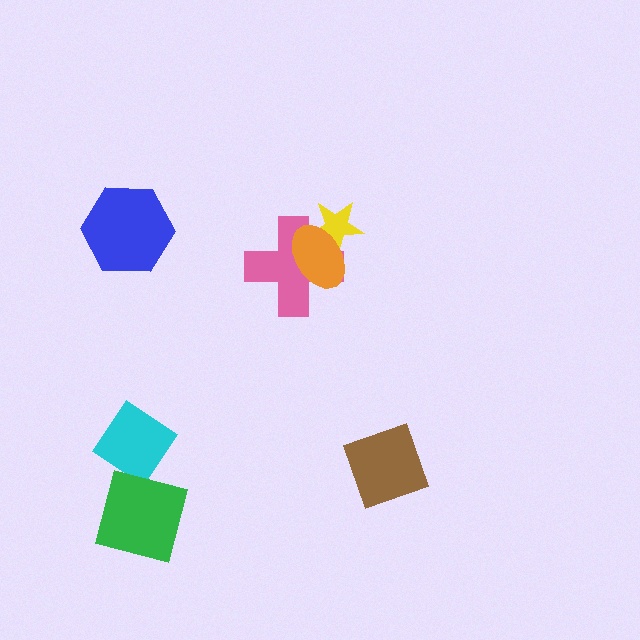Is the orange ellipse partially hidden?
No, no other shape covers it.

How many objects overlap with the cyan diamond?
0 objects overlap with the cyan diamond.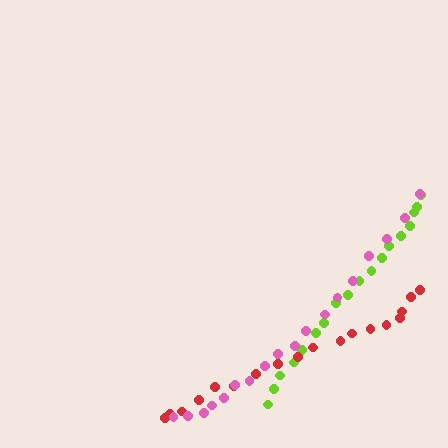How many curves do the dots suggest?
There are 3 distinct paths.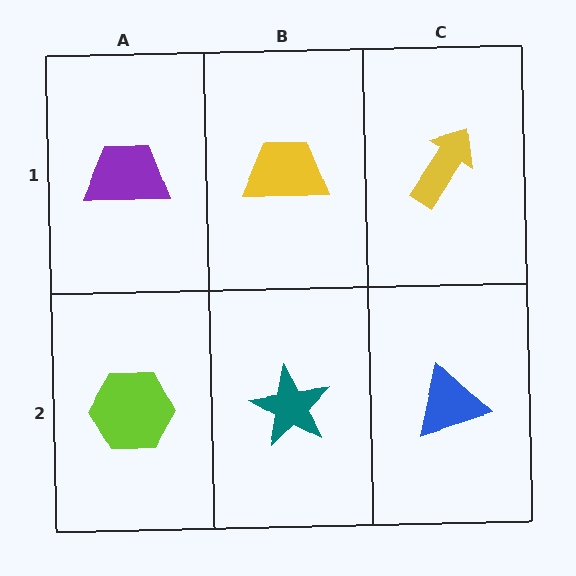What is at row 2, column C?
A blue triangle.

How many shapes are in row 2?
3 shapes.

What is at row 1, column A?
A purple trapezoid.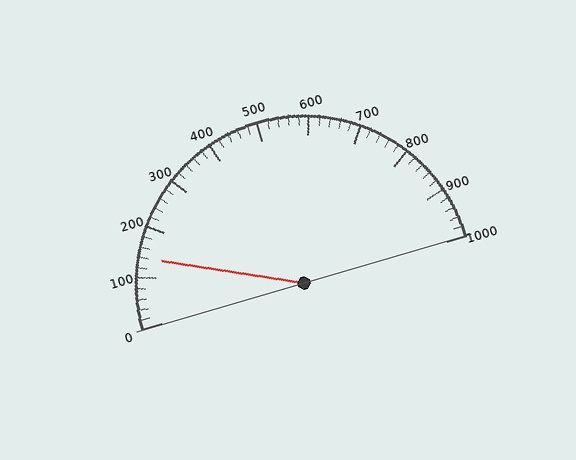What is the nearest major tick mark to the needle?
The nearest major tick mark is 100.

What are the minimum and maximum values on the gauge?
The gauge ranges from 0 to 1000.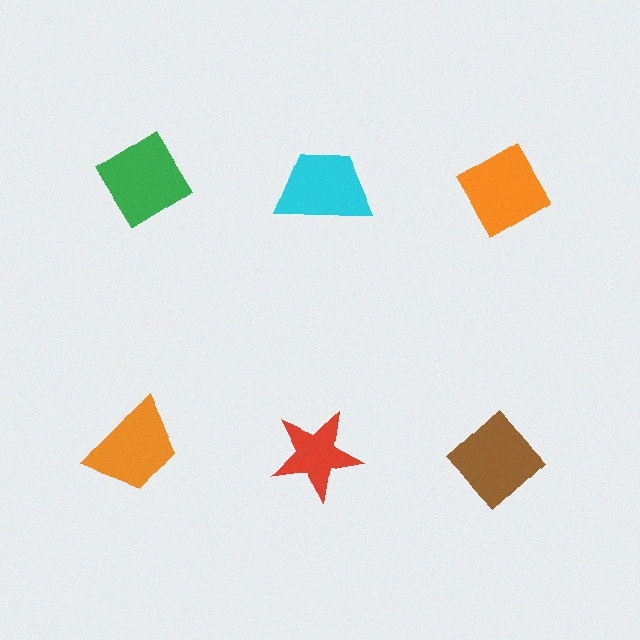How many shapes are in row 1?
3 shapes.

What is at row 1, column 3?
An orange diamond.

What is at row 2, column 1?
An orange trapezoid.